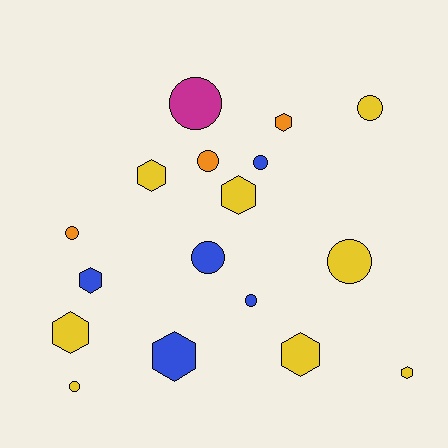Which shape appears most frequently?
Circle, with 9 objects.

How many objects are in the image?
There are 17 objects.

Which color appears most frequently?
Yellow, with 8 objects.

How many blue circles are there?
There are 3 blue circles.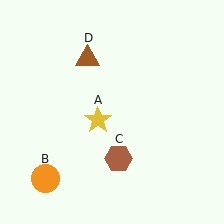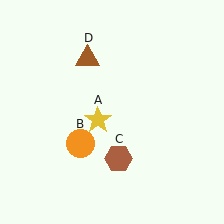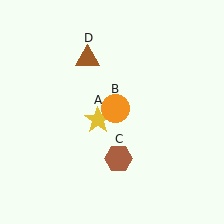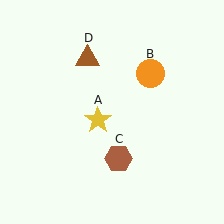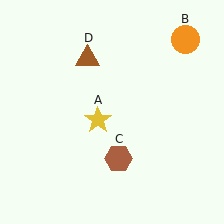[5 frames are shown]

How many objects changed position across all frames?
1 object changed position: orange circle (object B).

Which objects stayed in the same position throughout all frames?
Yellow star (object A) and brown hexagon (object C) and brown triangle (object D) remained stationary.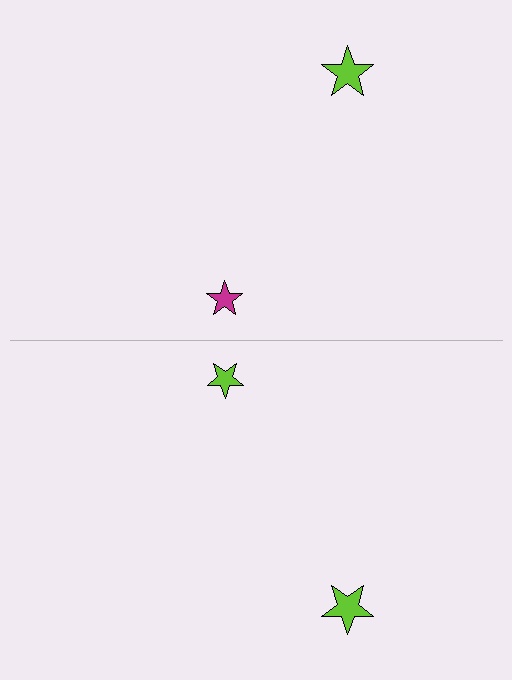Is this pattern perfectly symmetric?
No, the pattern is not perfectly symmetric. The lime star on the bottom side breaks the symmetry — its mirror counterpart is magenta.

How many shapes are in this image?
There are 4 shapes in this image.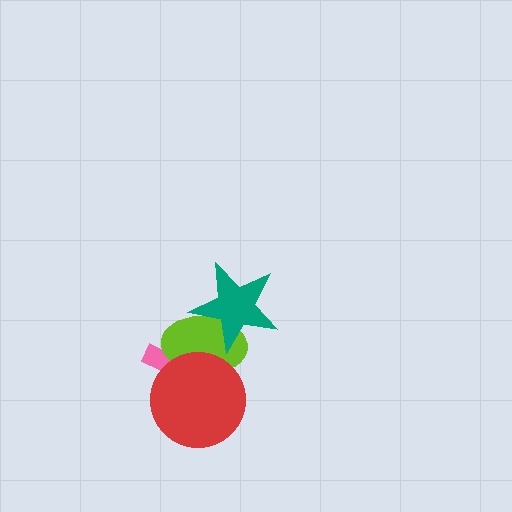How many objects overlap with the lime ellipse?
3 objects overlap with the lime ellipse.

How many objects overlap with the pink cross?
2 objects overlap with the pink cross.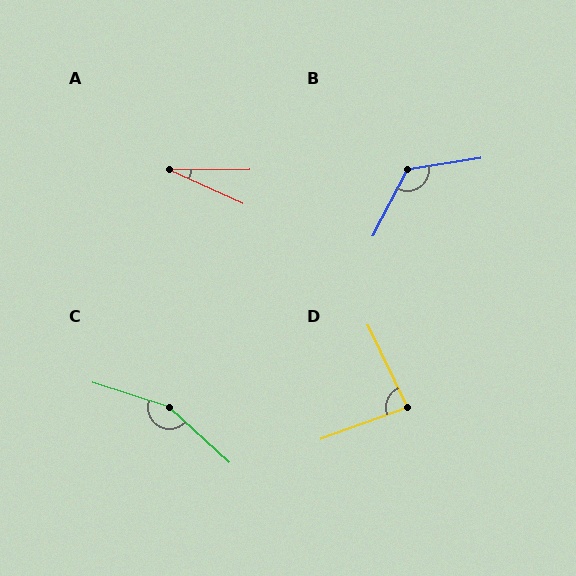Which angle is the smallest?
A, at approximately 25 degrees.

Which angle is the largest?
C, at approximately 155 degrees.